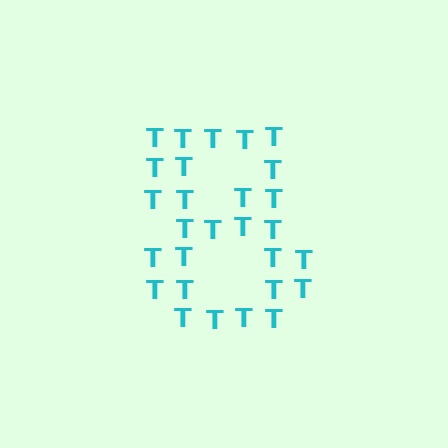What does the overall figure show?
The overall figure shows the digit 8.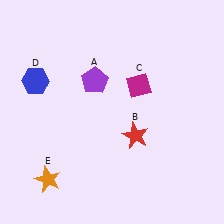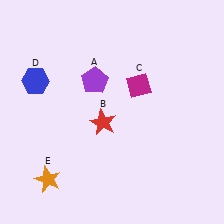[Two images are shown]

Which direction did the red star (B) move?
The red star (B) moved left.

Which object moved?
The red star (B) moved left.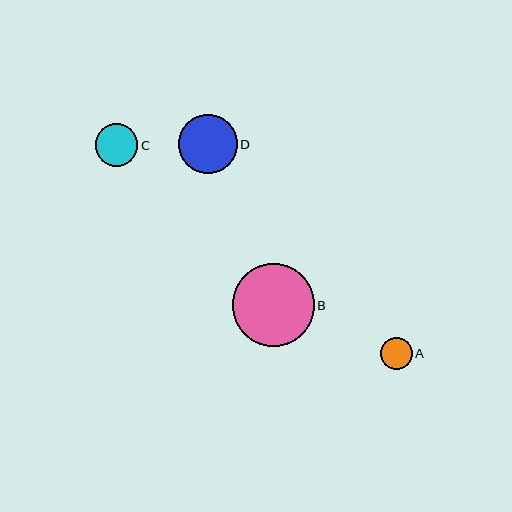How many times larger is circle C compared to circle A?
Circle C is approximately 1.3 times the size of circle A.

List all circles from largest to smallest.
From largest to smallest: B, D, C, A.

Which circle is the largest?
Circle B is the largest with a size of approximately 82 pixels.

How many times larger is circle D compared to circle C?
Circle D is approximately 1.4 times the size of circle C.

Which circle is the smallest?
Circle A is the smallest with a size of approximately 32 pixels.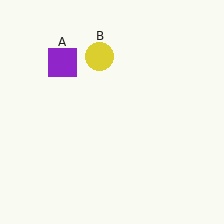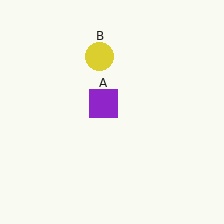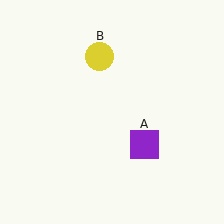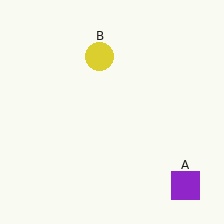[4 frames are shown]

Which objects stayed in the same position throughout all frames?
Yellow circle (object B) remained stationary.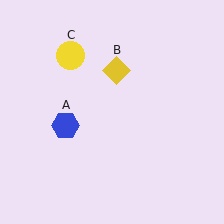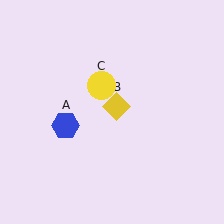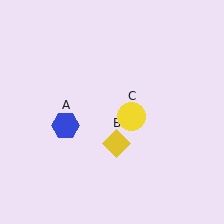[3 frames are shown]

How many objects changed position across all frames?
2 objects changed position: yellow diamond (object B), yellow circle (object C).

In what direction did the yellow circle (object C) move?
The yellow circle (object C) moved down and to the right.